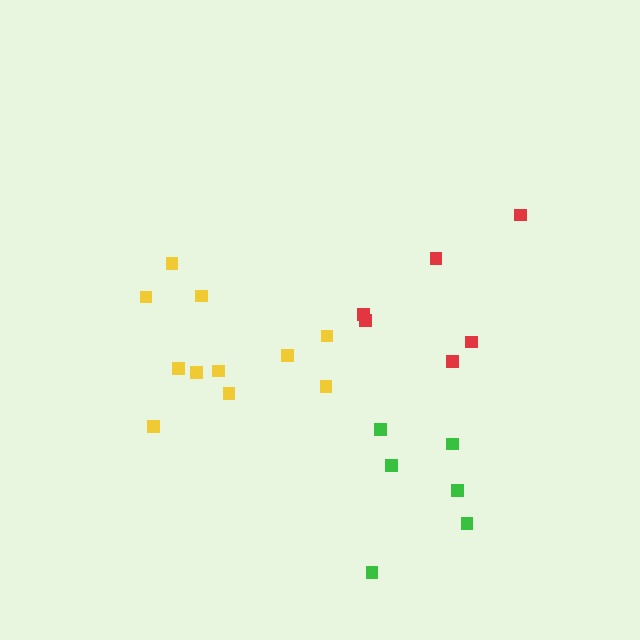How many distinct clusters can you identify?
There are 3 distinct clusters.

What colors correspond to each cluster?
The clusters are colored: yellow, green, red.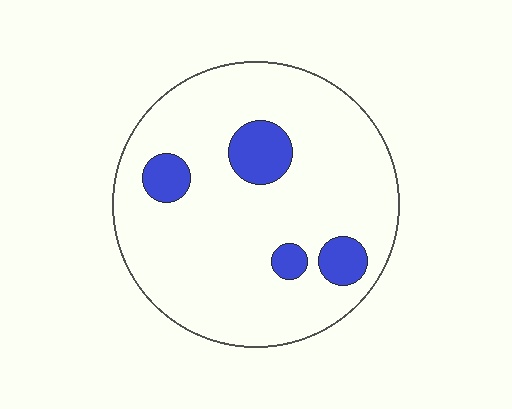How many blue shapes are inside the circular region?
4.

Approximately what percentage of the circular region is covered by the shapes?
Approximately 15%.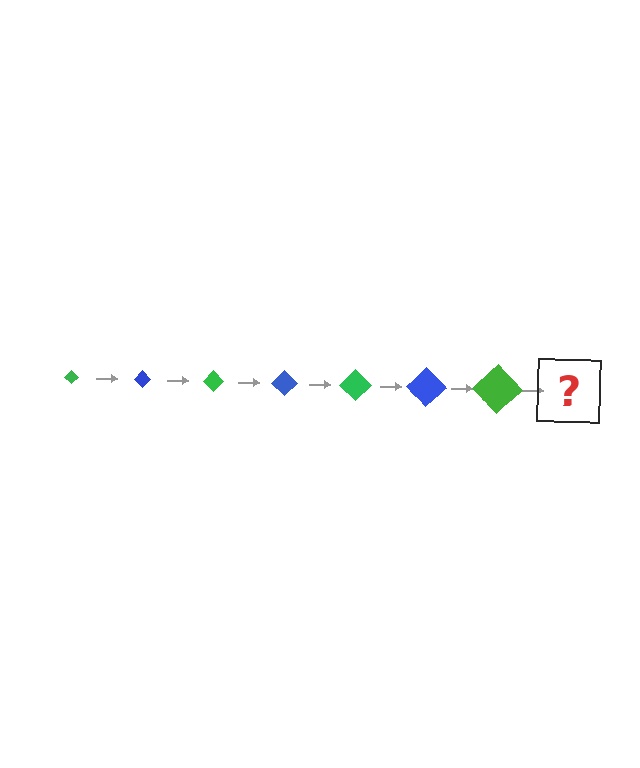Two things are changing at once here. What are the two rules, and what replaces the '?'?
The two rules are that the diamond grows larger each step and the color cycles through green and blue. The '?' should be a blue diamond, larger than the previous one.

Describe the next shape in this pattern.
It should be a blue diamond, larger than the previous one.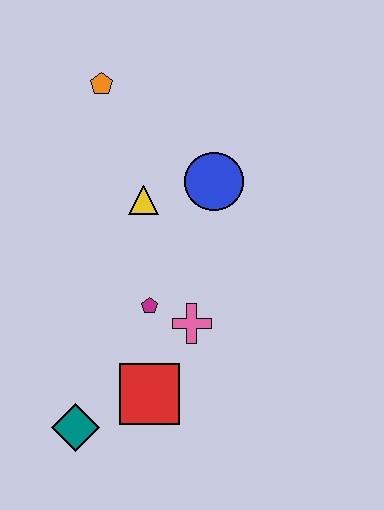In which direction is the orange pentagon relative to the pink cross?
The orange pentagon is above the pink cross.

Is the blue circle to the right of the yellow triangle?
Yes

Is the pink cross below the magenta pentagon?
Yes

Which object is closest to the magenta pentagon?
The pink cross is closest to the magenta pentagon.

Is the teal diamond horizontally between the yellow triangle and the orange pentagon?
No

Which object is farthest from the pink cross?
The orange pentagon is farthest from the pink cross.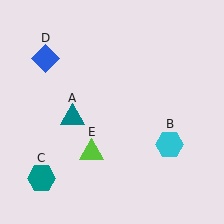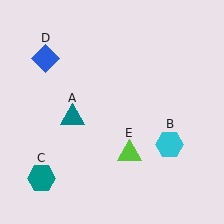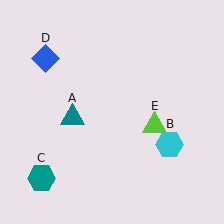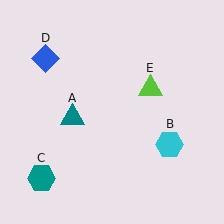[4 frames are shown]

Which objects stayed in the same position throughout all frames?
Teal triangle (object A) and cyan hexagon (object B) and teal hexagon (object C) and blue diamond (object D) remained stationary.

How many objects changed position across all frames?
1 object changed position: lime triangle (object E).